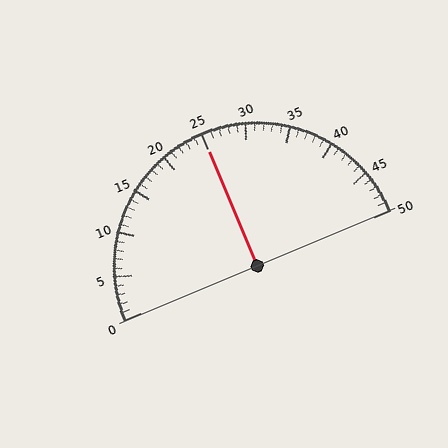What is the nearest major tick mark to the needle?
The nearest major tick mark is 25.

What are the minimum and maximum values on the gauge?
The gauge ranges from 0 to 50.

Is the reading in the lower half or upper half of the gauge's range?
The reading is in the upper half of the range (0 to 50).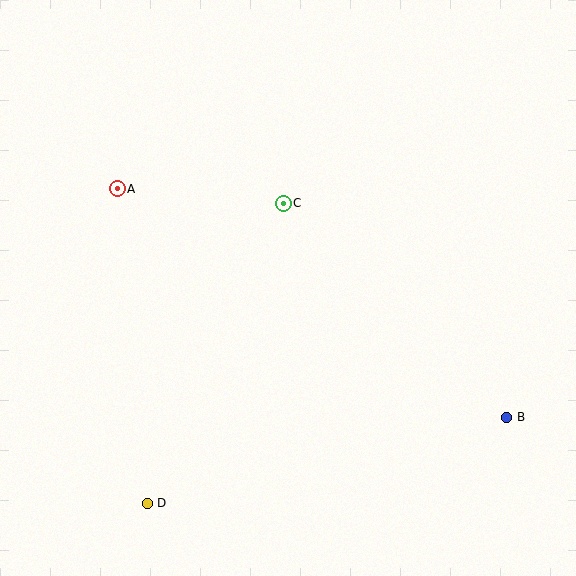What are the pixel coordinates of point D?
Point D is at (147, 503).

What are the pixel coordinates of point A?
Point A is at (117, 189).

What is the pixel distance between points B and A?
The distance between B and A is 452 pixels.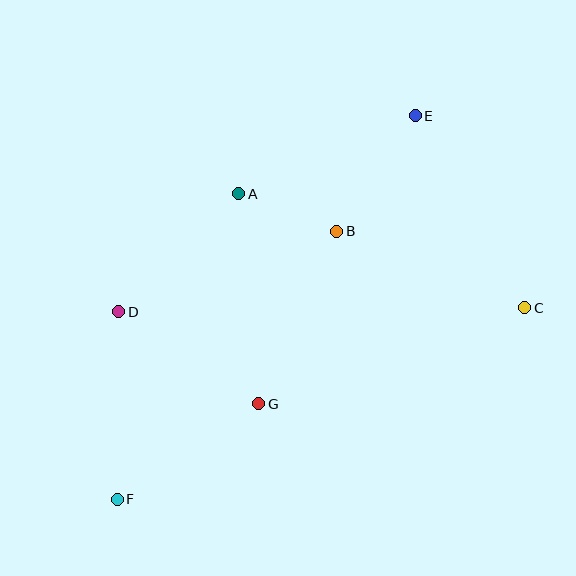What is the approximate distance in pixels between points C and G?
The distance between C and G is approximately 283 pixels.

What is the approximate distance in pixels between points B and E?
The distance between B and E is approximately 140 pixels.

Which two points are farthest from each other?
Points E and F are farthest from each other.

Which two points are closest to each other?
Points A and B are closest to each other.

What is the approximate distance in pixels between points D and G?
The distance between D and G is approximately 168 pixels.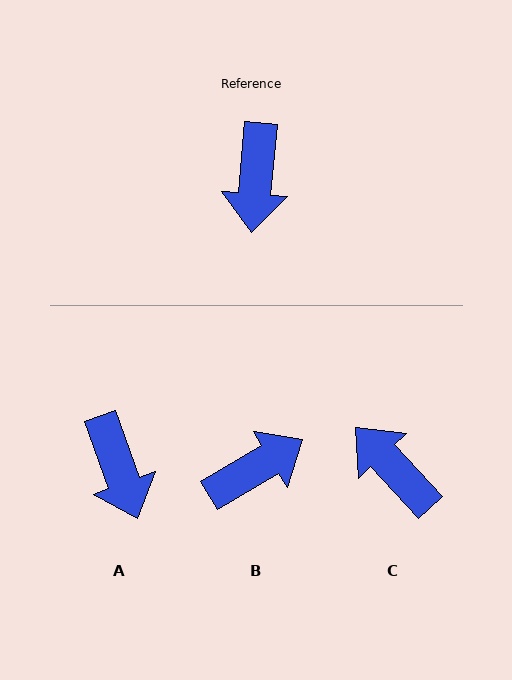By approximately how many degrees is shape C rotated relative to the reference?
Approximately 132 degrees clockwise.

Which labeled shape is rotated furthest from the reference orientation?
C, about 132 degrees away.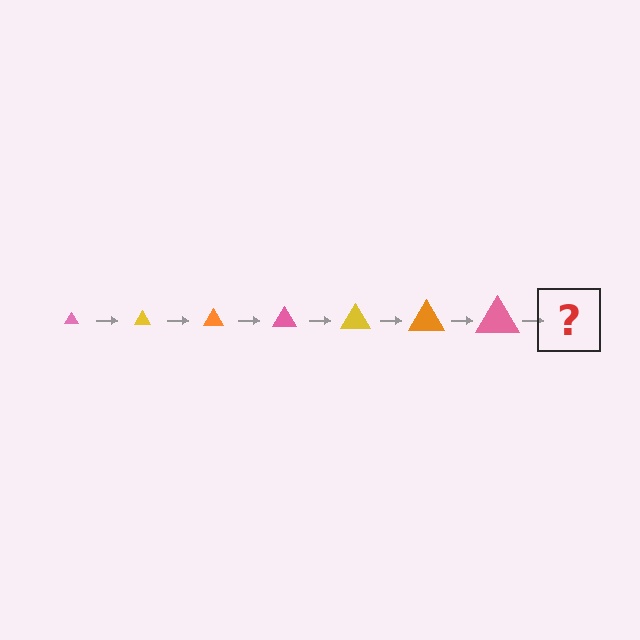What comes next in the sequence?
The next element should be a yellow triangle, larger than the previous one.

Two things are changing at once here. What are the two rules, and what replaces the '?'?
The two rules are that the triangle grows larger each step and the color cycles through pink, yellow, and orange. The '?' should be a yellow triangle, larger than the previous one.